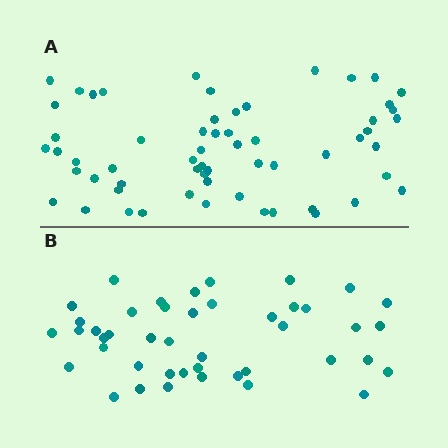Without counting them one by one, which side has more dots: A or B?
Region A (the top region) has more dots.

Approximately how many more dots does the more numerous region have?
Region A has approximately 15 more dots than region B.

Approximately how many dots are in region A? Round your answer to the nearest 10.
About 60 dots.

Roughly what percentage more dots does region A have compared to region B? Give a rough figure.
About 35% more.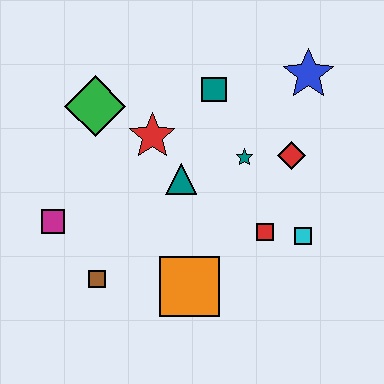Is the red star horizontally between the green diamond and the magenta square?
No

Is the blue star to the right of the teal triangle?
Yes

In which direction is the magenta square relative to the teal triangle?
The magenta square is to the left of the teal triangle.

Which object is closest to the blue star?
The red diamond is closest to the blue star.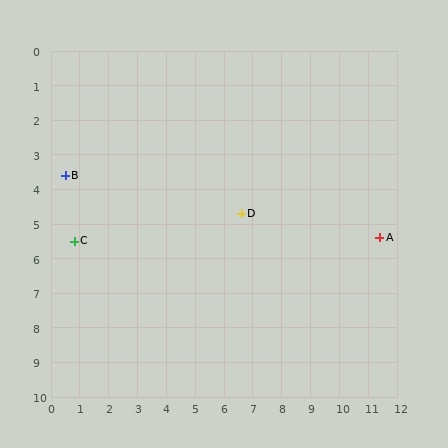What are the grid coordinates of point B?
Point B is at approximately (0.5, 3.6).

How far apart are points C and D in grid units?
Points C and D are about 5.9 grid units apart.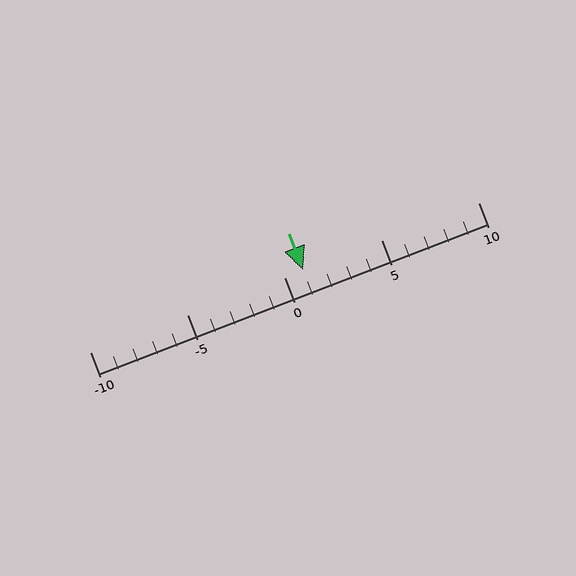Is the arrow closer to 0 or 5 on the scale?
The arrow is closer to 0.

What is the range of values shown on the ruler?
The ruler shows values from -10 to 10.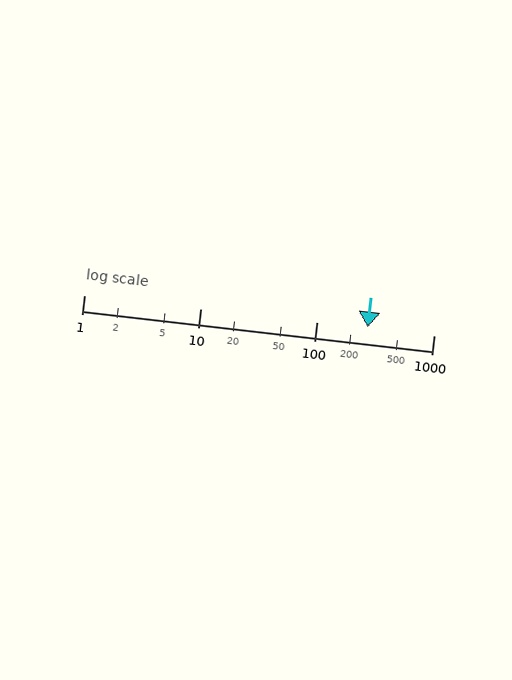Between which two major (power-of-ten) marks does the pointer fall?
The pointer is between 100 and 1000.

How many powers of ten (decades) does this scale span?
The scale spans 3 decades, from 1 to 1000.